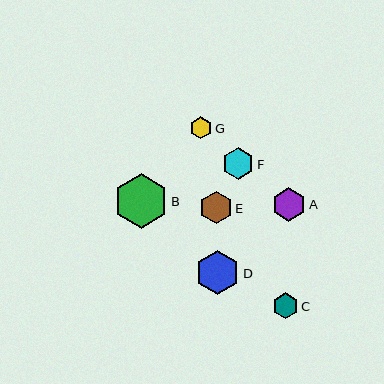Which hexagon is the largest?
Hexagon B is the largest with a size of approximately 55 pixels.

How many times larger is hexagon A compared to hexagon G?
Hexagon A is approximately 1.5 times the size of hexagon G.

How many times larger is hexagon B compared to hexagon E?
Hexagon B is approximately 1.7 times the size of hexagon E.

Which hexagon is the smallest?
Hexagon G is the smallest with a size of approximately 22 pixels.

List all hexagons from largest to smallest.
From largest to smallest: B, D, A, E, F, C, G.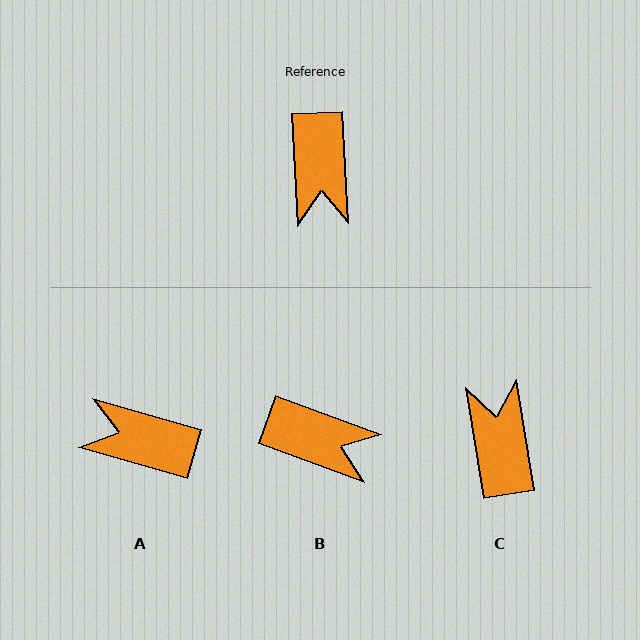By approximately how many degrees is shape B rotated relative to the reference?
Approximately 67 degrees counter-clockwise.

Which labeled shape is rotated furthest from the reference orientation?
C, about 174 degrees away.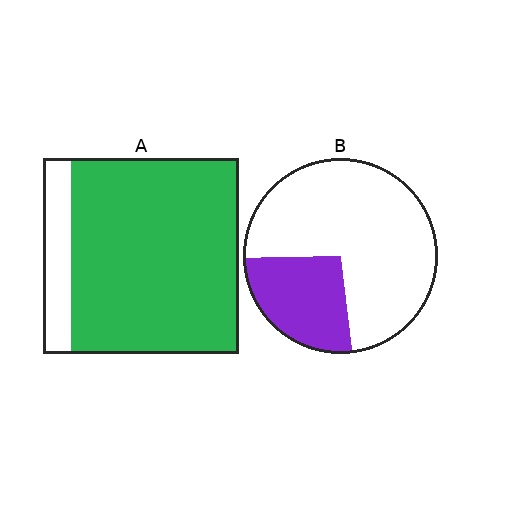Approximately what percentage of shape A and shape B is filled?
A is approximately 85% and B is approximately 25%.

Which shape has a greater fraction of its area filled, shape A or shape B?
Shape A.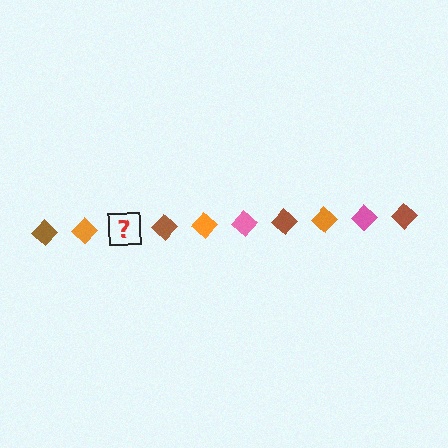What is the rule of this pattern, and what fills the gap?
The rule is that the pattern cycles through brown, orange, pink diamonds. The gap should be filled with a pink diamond.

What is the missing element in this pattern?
The missing element is a pink diamond.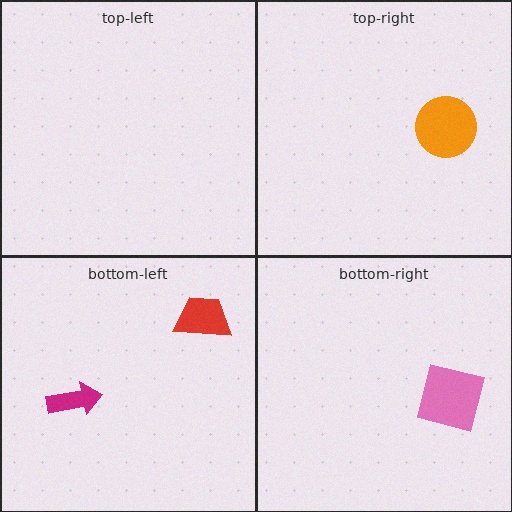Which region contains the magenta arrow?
The bottom-left region.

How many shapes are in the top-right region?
1.